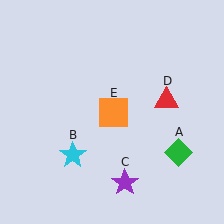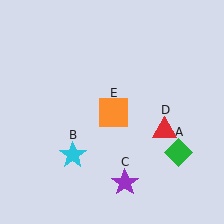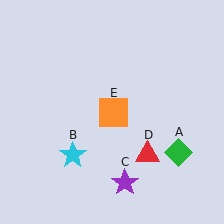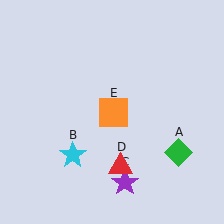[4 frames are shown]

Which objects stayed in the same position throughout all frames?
Green diamond (object A) and cyan star (object B) and purple star (object C) and orange square (object E) remained stationary.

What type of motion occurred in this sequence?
The red triangle (object D) rotated clockwise around the center of the scene.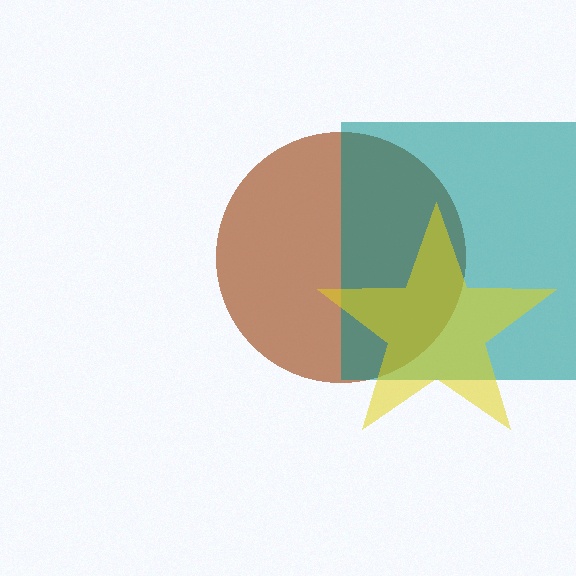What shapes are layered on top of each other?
The layered shapes are: a brown circle, a teal square, a yellow star.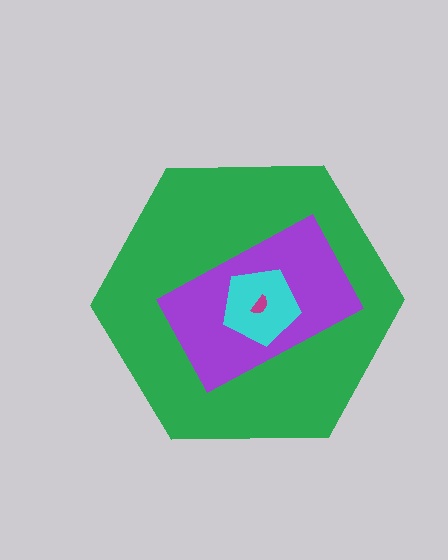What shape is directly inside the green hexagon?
The purple rectangle.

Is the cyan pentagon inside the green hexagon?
Yes.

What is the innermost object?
The magenta semicircle.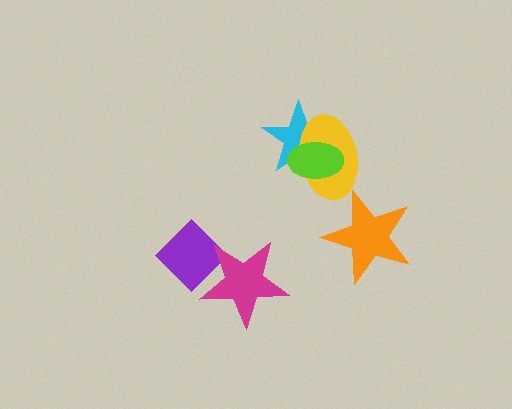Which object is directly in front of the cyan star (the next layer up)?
The yellow ellipse is directly in front of the cyan star.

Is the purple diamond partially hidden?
Yes, it is partially covered by another shape.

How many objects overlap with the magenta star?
1 object overlaps with the magenta star.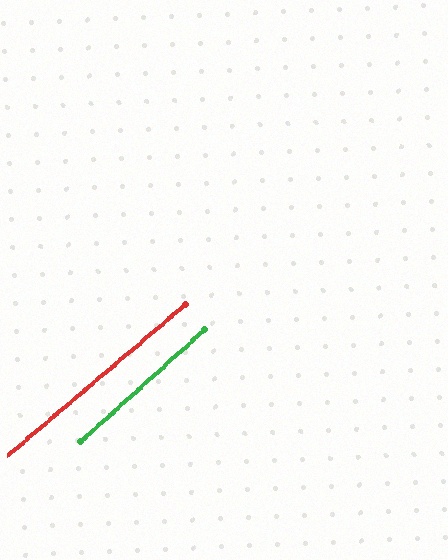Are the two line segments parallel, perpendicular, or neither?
Parallel — their directions differ by only 1.6°.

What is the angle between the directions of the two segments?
Approximately 2 degrees.